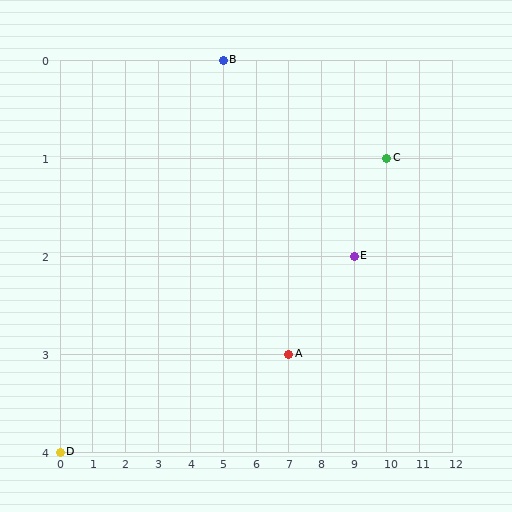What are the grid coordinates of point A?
Point A is at grid coordinates (7, 3).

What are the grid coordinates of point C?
Point C is at grid coordinates (10, 1).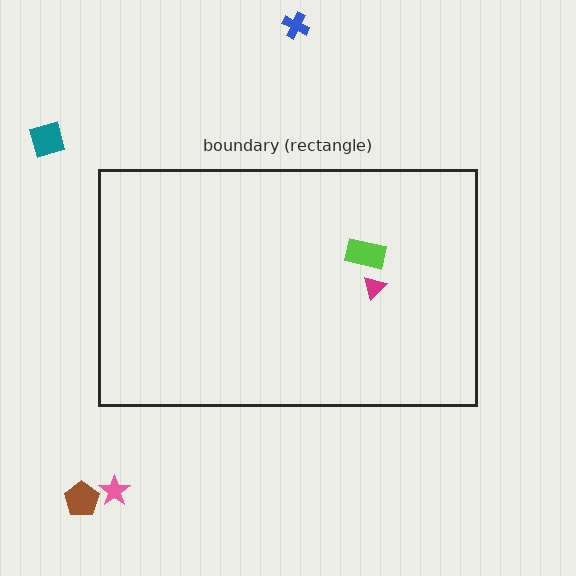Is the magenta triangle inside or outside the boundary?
Inside.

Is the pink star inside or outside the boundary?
Outside.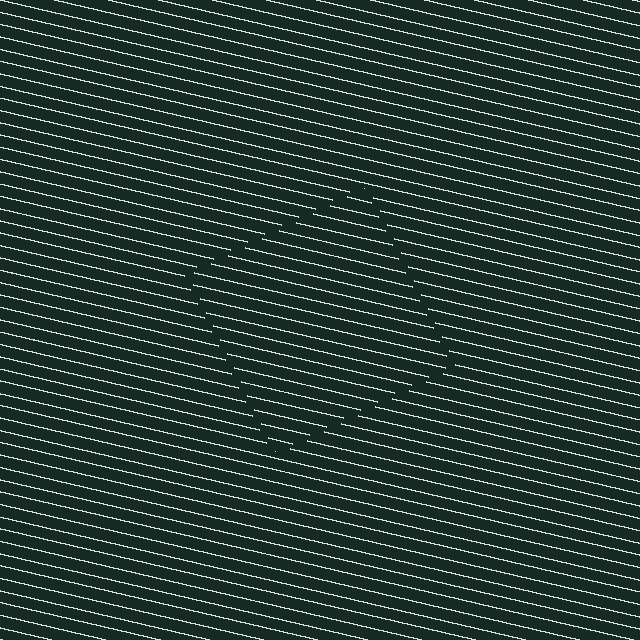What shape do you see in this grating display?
An illusory square. The interior of the shape contains the same grating, shifted by half a period — the contour is defined by the phase discontinuity where line-ends from the inner and outer gratings abut.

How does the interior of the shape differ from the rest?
The interior of the shape contains the same grating, shifted by half a period — the contour is defined by the phase discontinuity where line-ends from the inner and outer gratings abut.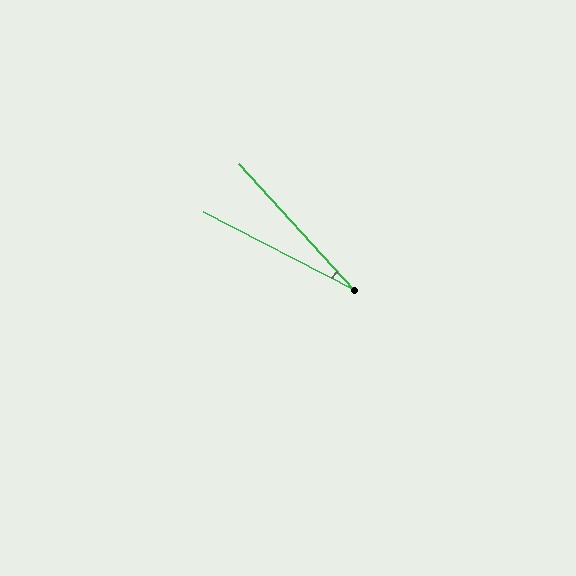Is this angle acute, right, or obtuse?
It is acute.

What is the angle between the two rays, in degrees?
Approximately 20 degrees.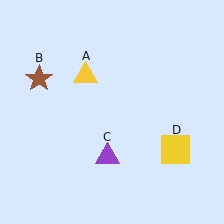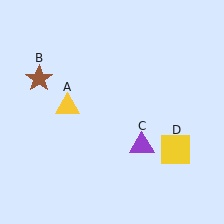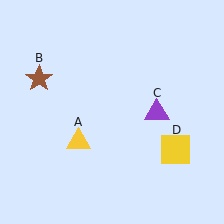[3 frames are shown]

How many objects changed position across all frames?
2 objects changed position: yellow triangle (object A), purple triangle (object C).